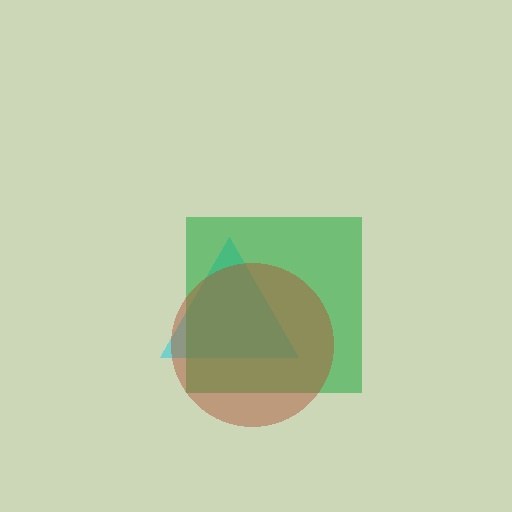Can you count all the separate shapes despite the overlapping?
Yes, there are 3 separate shapes.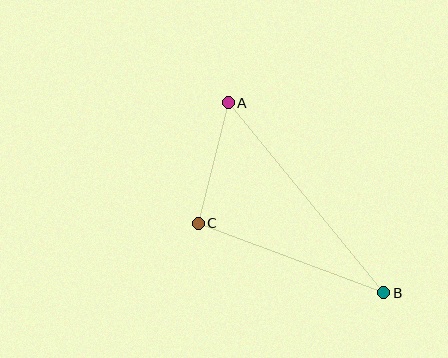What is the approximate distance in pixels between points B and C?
The distance between B and C is approximately 198 pixels.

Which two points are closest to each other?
Points A and C are closest to each other.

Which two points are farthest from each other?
Points A and B are farthest from each other.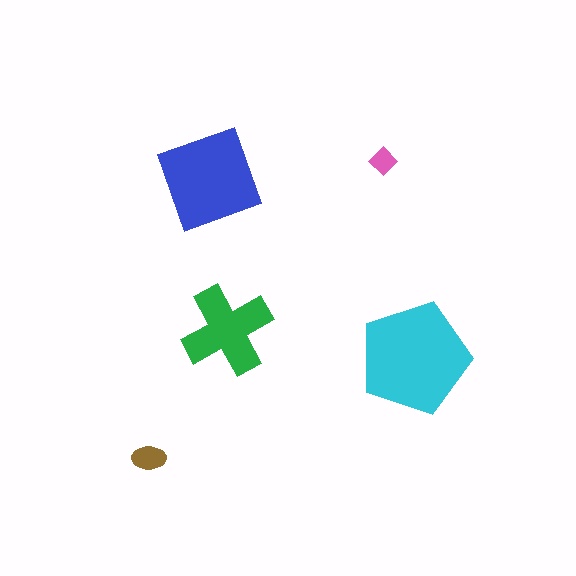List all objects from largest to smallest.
The cyan pentagon, the blue square, the green cross, the brown ellipse, the pink diamond.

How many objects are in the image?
There are 5 objects in the image.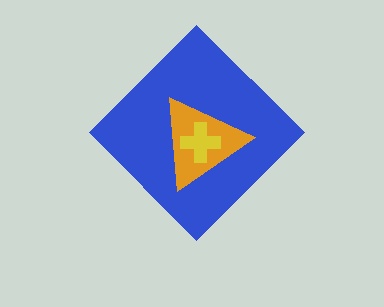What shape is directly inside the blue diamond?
The orange triangle.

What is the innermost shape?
The yellow cross.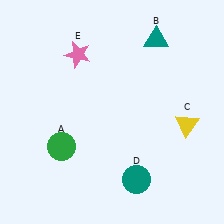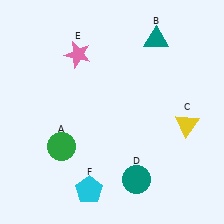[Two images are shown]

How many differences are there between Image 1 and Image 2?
There is 1 difference between the two images.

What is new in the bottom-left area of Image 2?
A cyan pentagon (F) was added in the bottom-left area of Image 2.